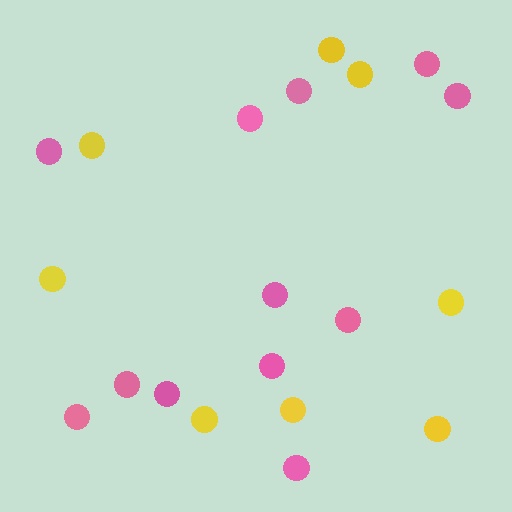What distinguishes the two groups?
There are 2 groups: one group of pink circles (12) and one group of yellow circles (8).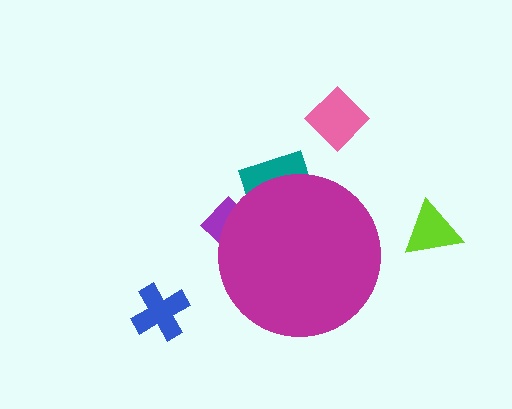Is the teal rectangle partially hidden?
Yes, the teal rectangle is partially hidden behind the magenta circle.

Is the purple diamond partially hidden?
Yes, the purple diamond is partially hidden behind the magenta circle.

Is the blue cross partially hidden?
No, the blue cross is fully visible.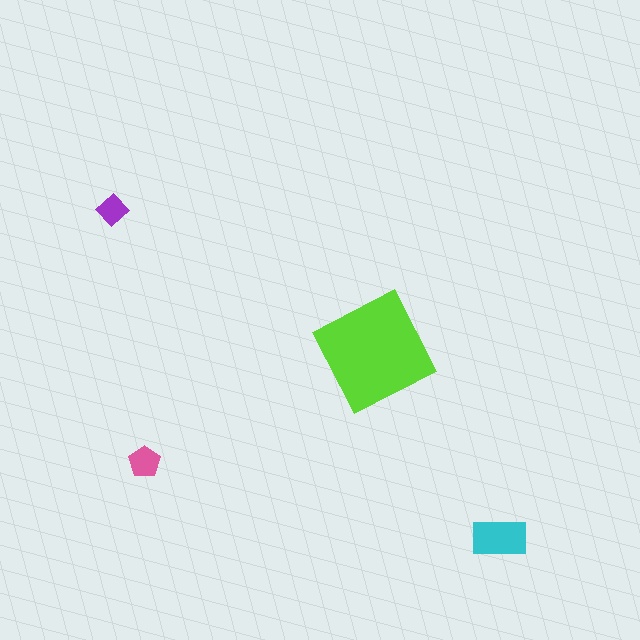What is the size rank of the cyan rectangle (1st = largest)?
2nd.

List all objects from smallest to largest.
The purple diamond, the pink pentagon, the cyan rectangle, the lime square.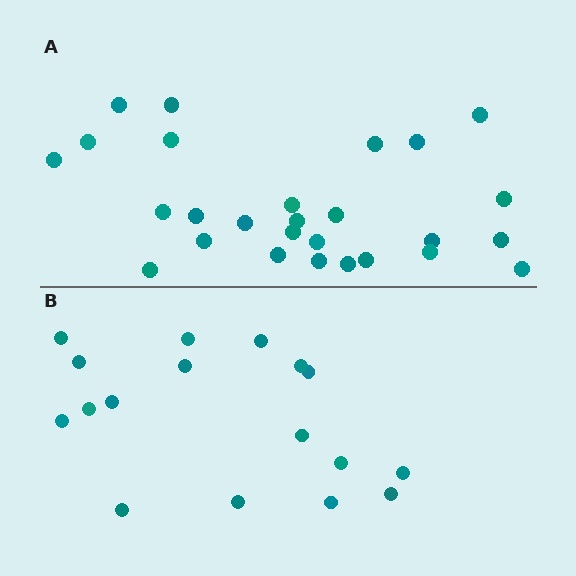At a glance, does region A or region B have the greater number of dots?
Region A (the top region) has more dots.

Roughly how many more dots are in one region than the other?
Region A has roughly 10 or so more dots than region B.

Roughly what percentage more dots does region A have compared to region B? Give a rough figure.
About 60% more.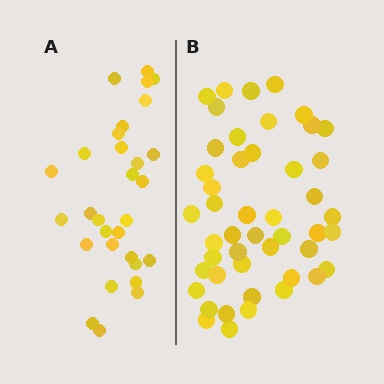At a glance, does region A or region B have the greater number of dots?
Region B (the right region) has more dots.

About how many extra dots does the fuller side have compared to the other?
Region B has approximately 15 more dots than region A.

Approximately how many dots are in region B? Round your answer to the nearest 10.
About 50 dots. (The exact count is 47, which rounds to 50.)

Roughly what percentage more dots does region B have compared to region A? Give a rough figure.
About 55% more.